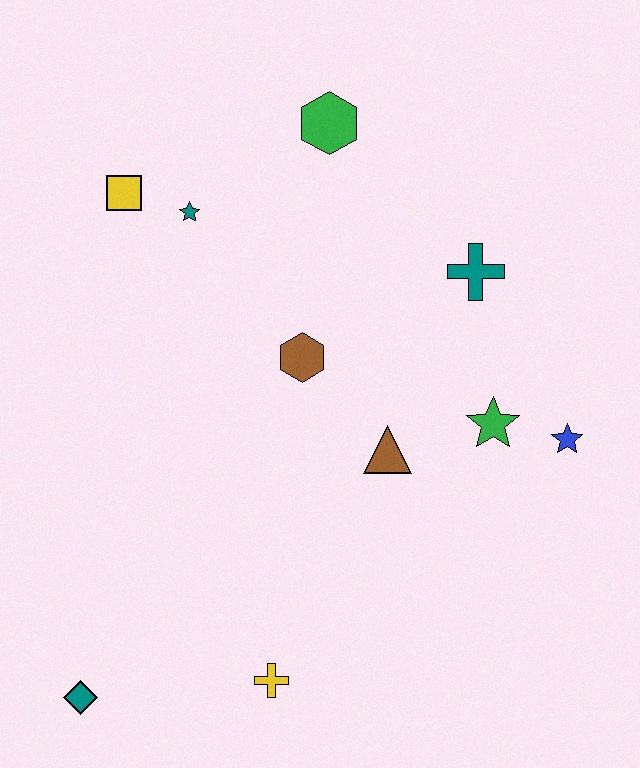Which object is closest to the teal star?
The yellow square is closest to the teal star.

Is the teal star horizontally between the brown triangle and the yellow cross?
No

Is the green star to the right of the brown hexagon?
Yes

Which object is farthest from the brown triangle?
The teal diamond is farthest from the brown triangle.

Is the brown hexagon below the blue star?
No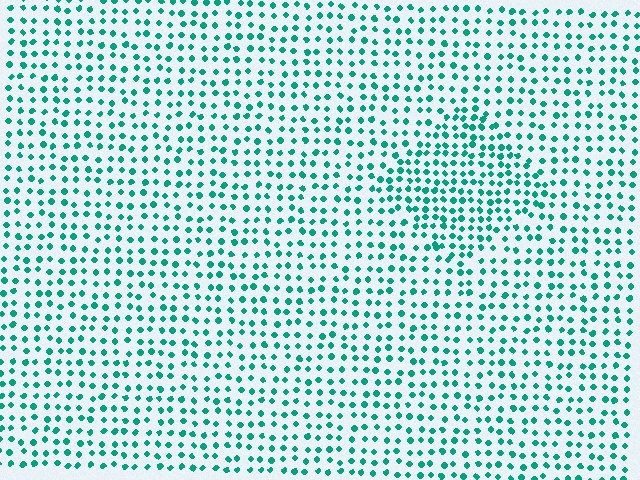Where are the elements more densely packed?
The elements are more densely packed inside the diamond boundary.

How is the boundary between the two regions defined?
The boundary is defined by a change in element density (approximately 1.5x ratio). All elements are the same color, size, and shape.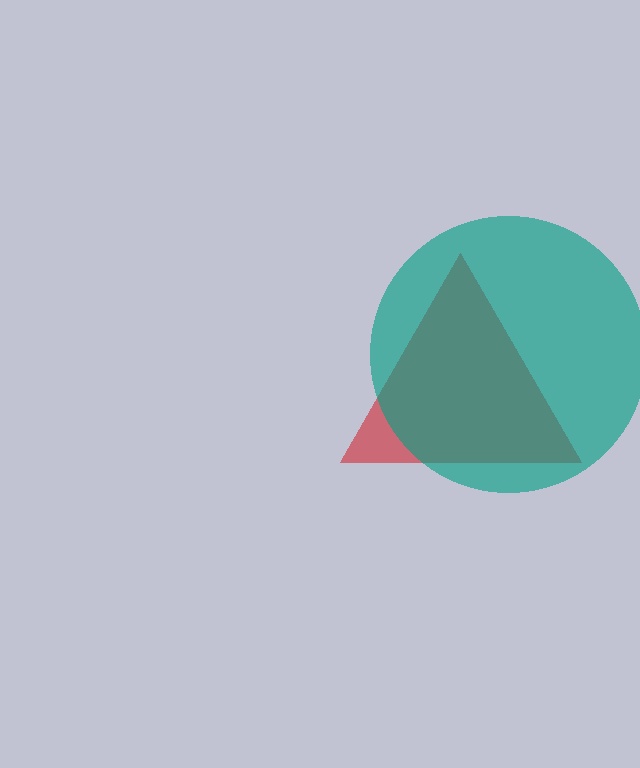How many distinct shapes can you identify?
There are 2 distinct shapes: a red triangle, a teal circle.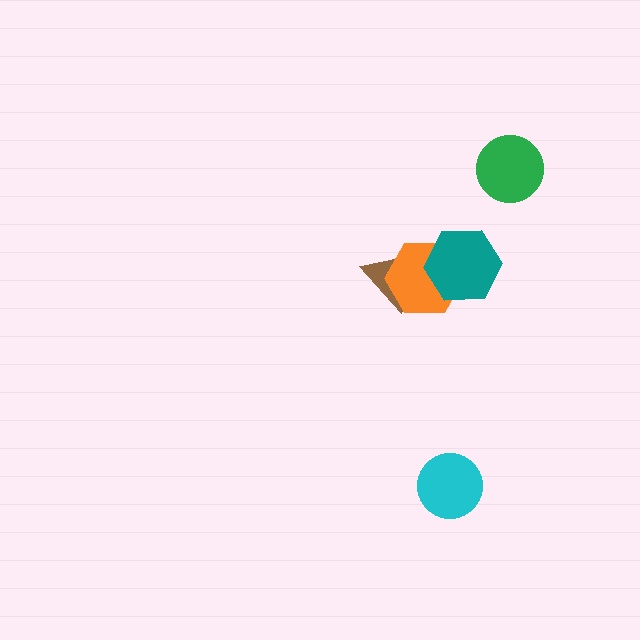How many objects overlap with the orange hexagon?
2 objects overlap with the orange hexagon.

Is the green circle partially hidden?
No, no other shape covers it.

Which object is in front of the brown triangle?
The orange hexagon is in front of the brown triangle.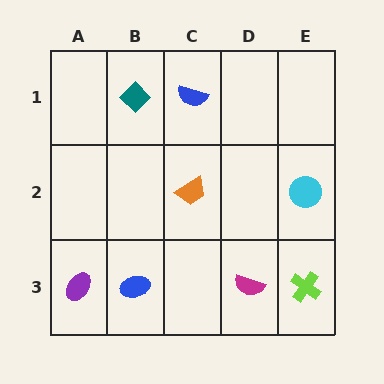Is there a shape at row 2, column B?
No, that cell is empty.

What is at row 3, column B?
A blue ellipse.